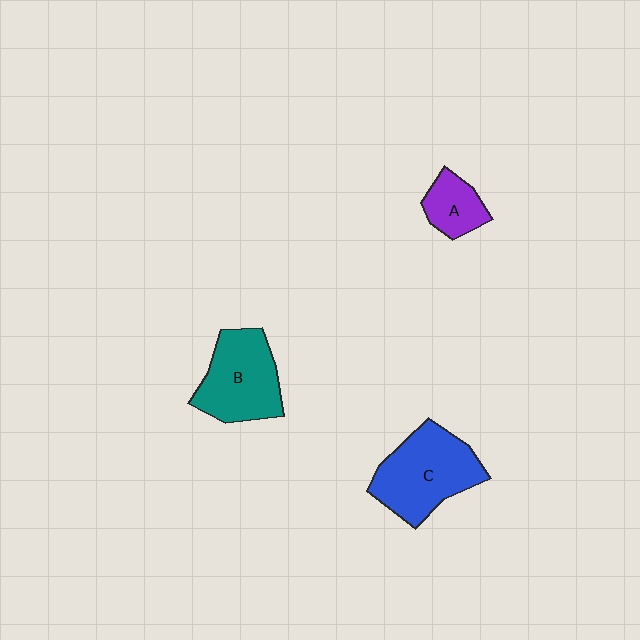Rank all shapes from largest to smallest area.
From largest to smallest: C (blue), B (teal), A (purple).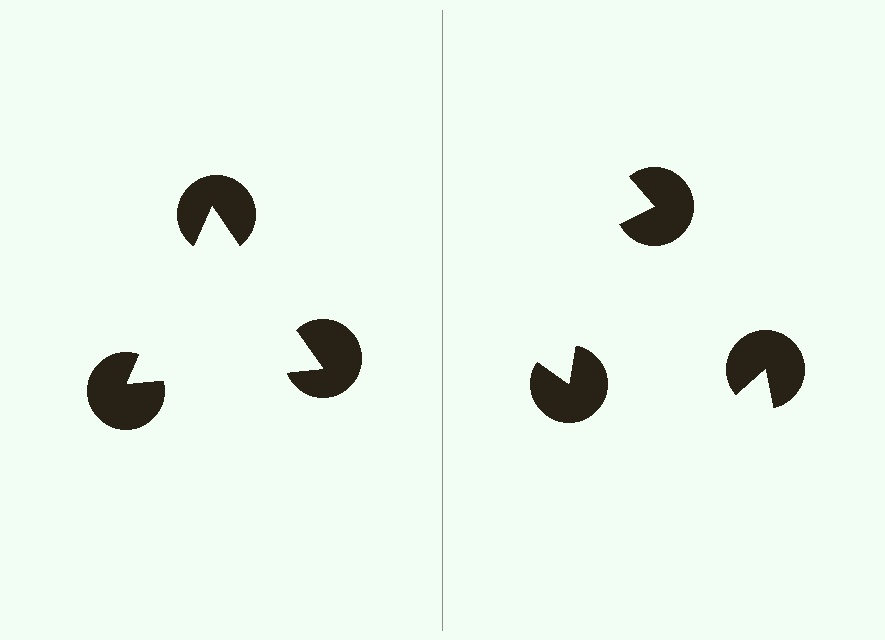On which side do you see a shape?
An illusory triangle appears on the left side. On the right side the wedge cuts are rotated, so no coherent shape forms.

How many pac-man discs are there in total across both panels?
6 — 3 on each side.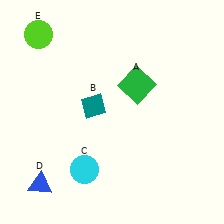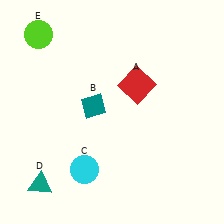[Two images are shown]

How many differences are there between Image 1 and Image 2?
There are 2 differences between the two images.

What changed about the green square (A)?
In Image 1, A is green. In Image 2, it changed to red.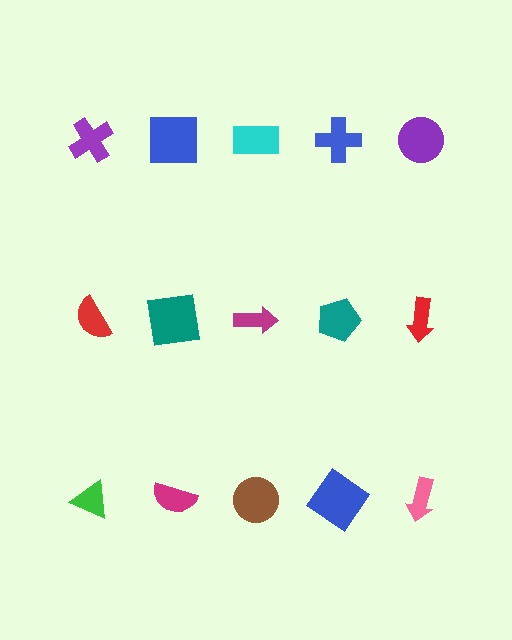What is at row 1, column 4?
A blue cross.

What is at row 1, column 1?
A purple cross.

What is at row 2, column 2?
A teal square.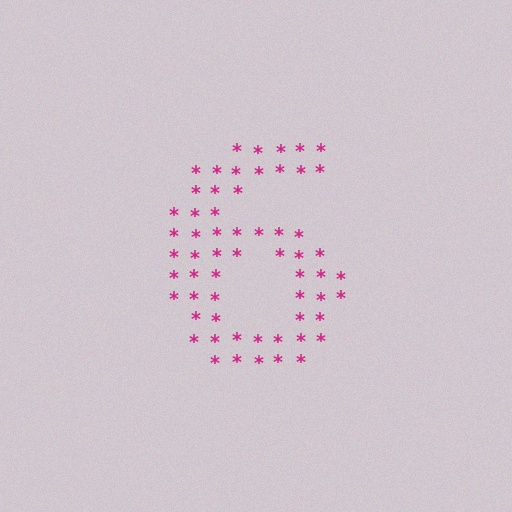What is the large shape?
The large shape is the digit 6.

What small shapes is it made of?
It is made of small asterisks.